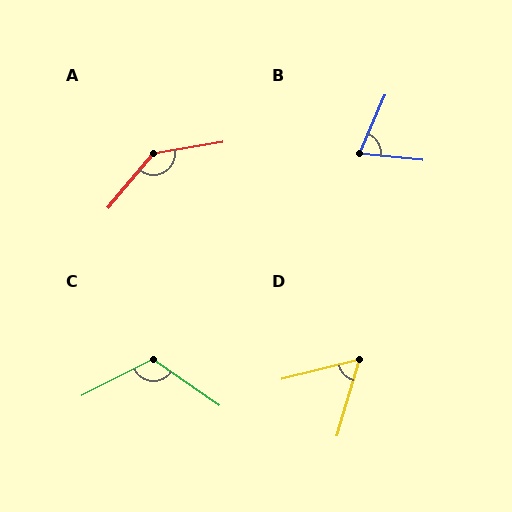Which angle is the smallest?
D, at approximately 59 degrees.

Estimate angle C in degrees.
Approximately 119 degrees.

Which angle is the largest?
A, at approximately 139 degrees.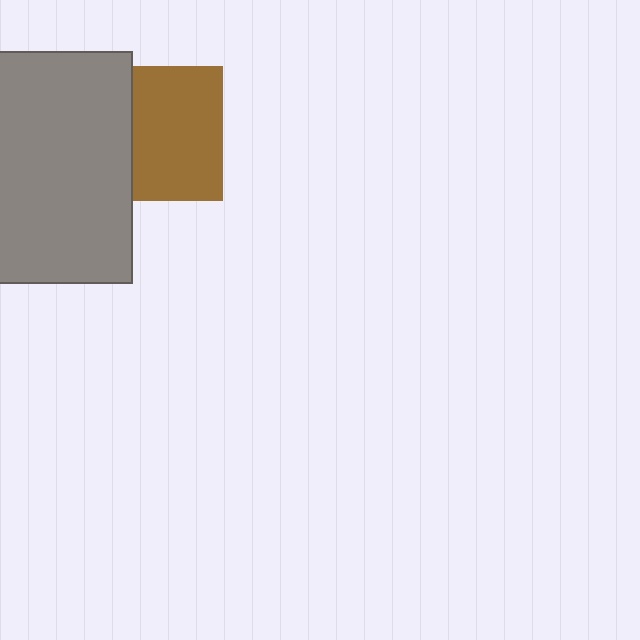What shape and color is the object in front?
The object in front is a gray rectangle.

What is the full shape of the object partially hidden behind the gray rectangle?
The partially hidden object is a brown square.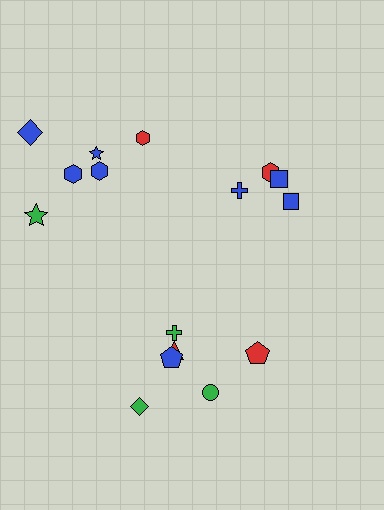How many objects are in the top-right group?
There are 4 objects.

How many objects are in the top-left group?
There are 6 objects.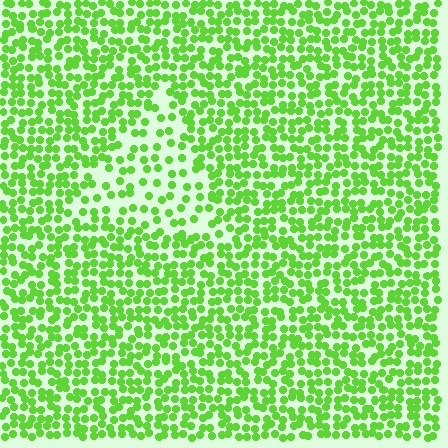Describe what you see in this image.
The image contains small lime elements arranged at two different densities. A triangle-shaped region is visible where the elements are less densely packed than the surrounding area.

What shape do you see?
I see a triangle.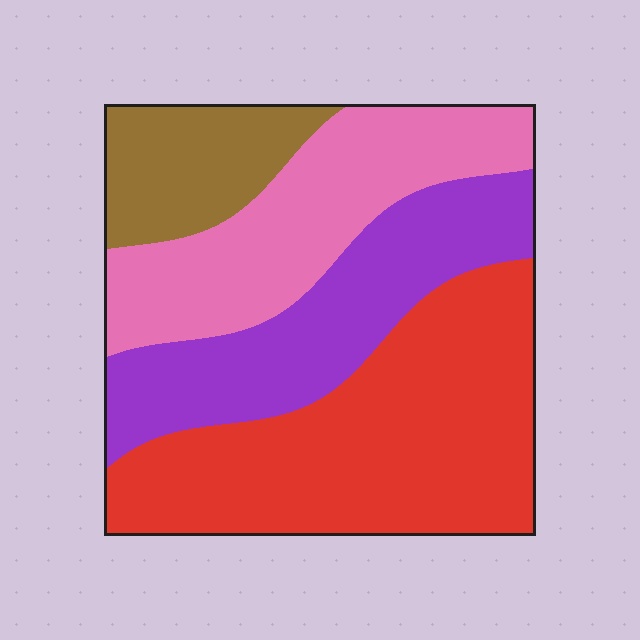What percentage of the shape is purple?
Purple covers around 25% of the shape.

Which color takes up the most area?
Red, at roughly 40%.